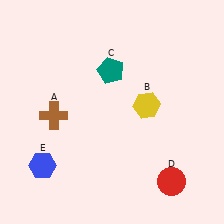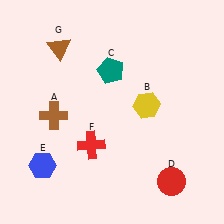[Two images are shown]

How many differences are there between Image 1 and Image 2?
There are 2 differences between the two images.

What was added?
A red cross (F), a brown triangle (G) were added in Image 2.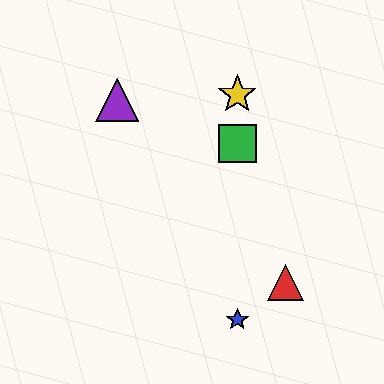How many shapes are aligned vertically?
3 shapes (the blue star, the green square, the yellow star) are aligned vertically.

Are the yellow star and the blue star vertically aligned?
Yes, both are at x≈237.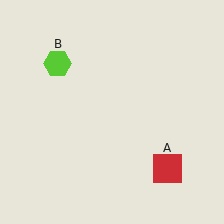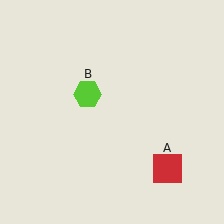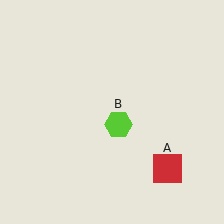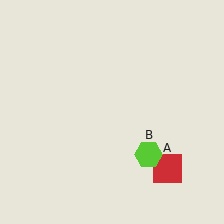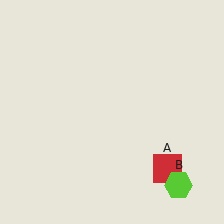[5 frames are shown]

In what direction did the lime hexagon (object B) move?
The lime hexagon (object B) moved down and to the right.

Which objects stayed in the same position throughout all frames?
Red square (object A) remained stationary.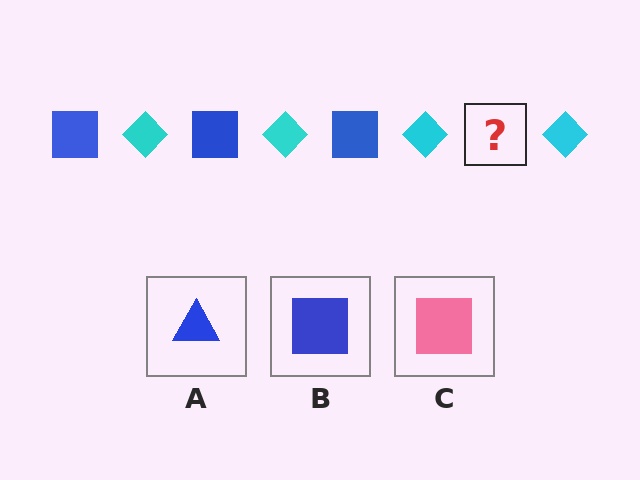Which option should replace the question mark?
Option B.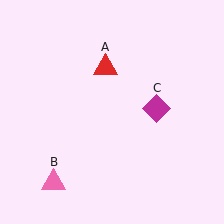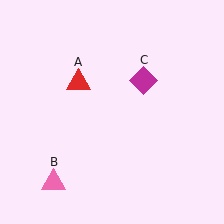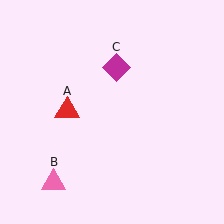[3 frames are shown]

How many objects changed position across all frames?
2 objects changed position: red triangle (object A), magenta diamond (object C).